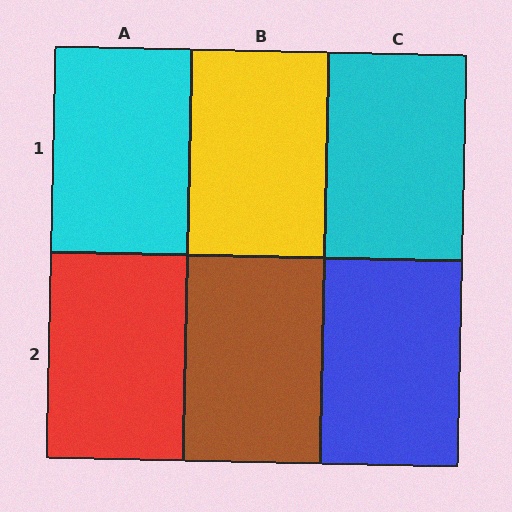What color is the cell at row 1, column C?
Cyan.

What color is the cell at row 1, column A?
Cyan.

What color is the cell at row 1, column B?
Yellow.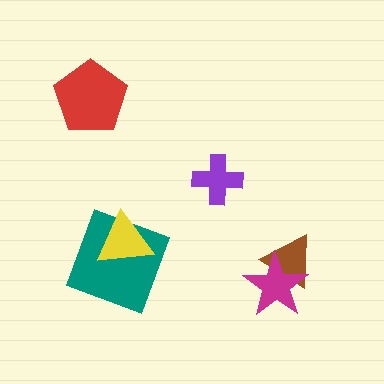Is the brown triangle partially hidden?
Yes, it is partially covered by another shape.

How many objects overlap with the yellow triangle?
1 object overlaps with the yellow triangle.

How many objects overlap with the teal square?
1 object overlaps with the teal square.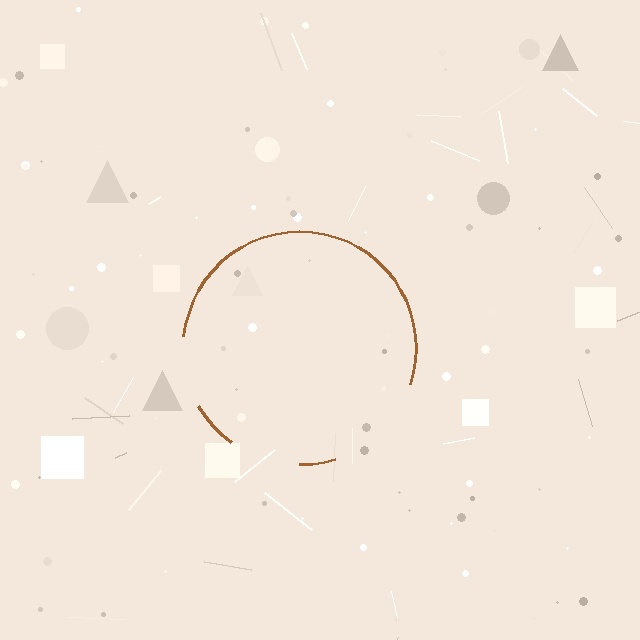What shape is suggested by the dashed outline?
The dashed outline suggests a circle.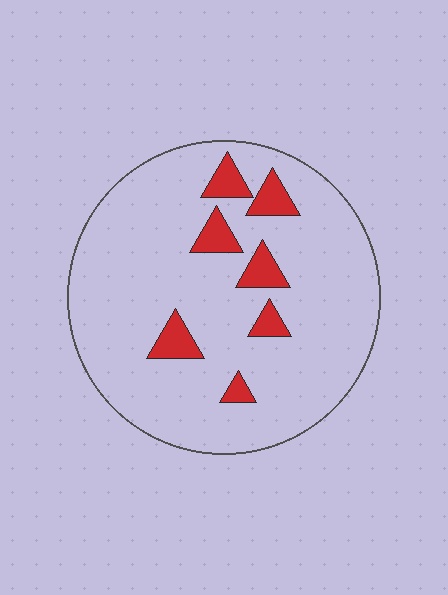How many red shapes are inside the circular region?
7.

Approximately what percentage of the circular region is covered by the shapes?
Approximately 10%.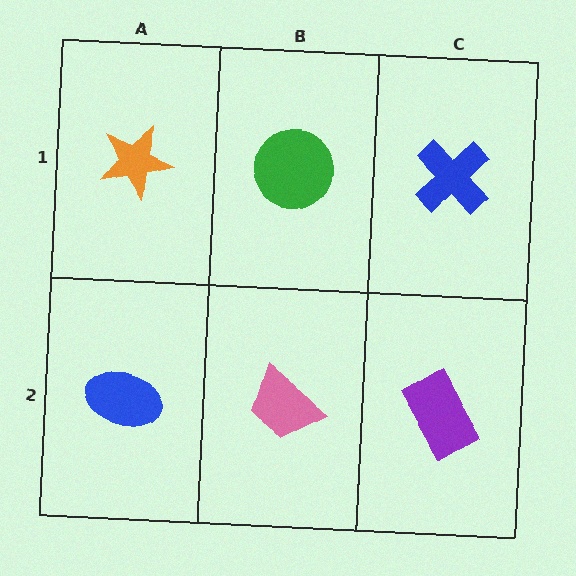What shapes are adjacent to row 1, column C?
A purple rectangle (row 2, column C), a green circle (row 1, column B).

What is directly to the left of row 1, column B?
An orange star.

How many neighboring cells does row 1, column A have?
2.